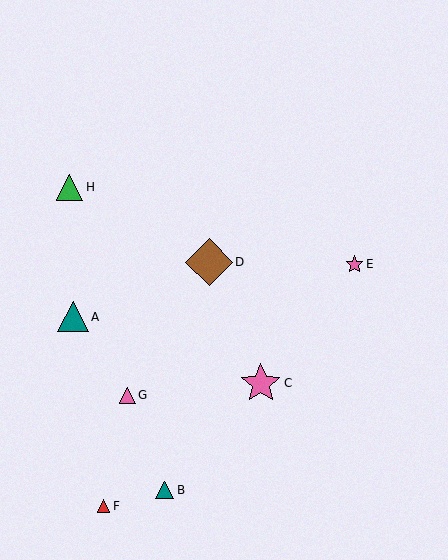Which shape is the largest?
The brown diamond (labeled D) is the largest.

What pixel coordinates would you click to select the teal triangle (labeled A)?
Click at (73, 317) to select the teal triangle A.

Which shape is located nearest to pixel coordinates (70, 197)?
The green triangle (labeled H) at (70, 187) is nearest to that location.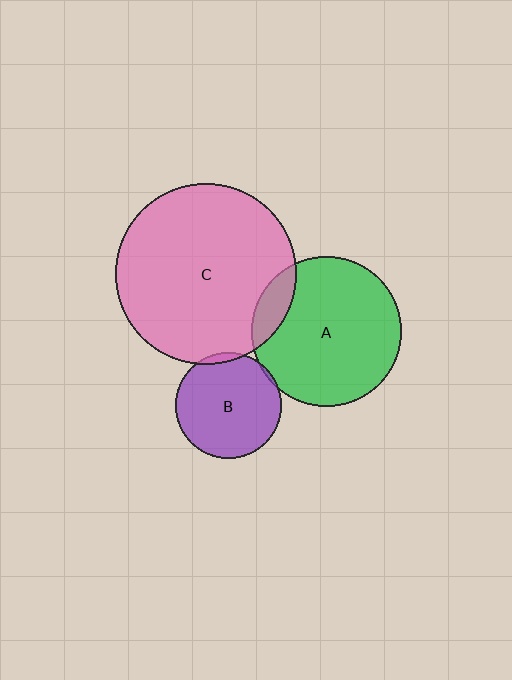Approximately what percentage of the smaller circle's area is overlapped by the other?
Approximately 5%.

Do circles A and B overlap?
Yes.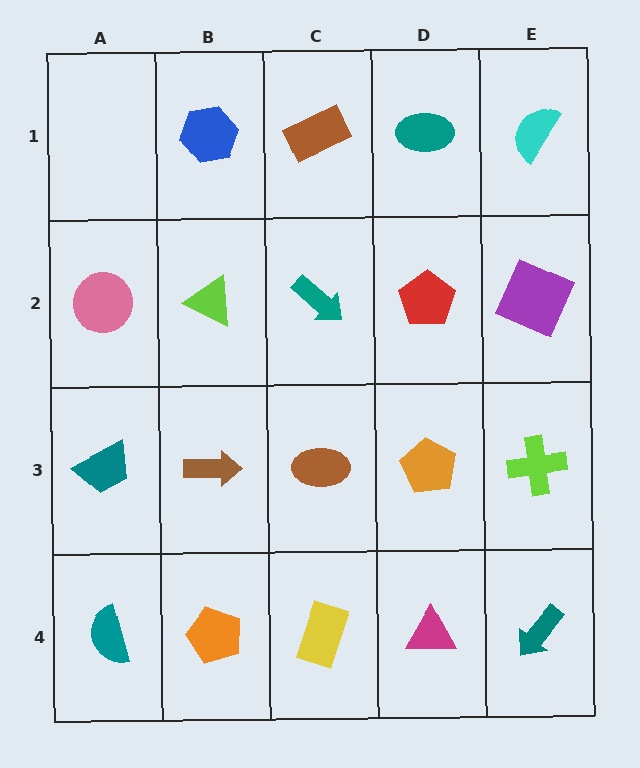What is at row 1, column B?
A blue hexagon.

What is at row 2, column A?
A pink circle.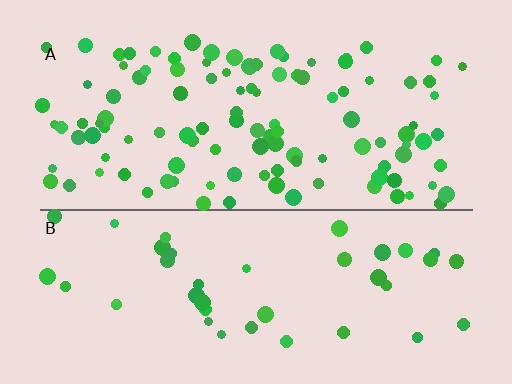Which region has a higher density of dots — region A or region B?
A (the top).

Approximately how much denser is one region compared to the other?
Approximately 2.8× — region A over region B.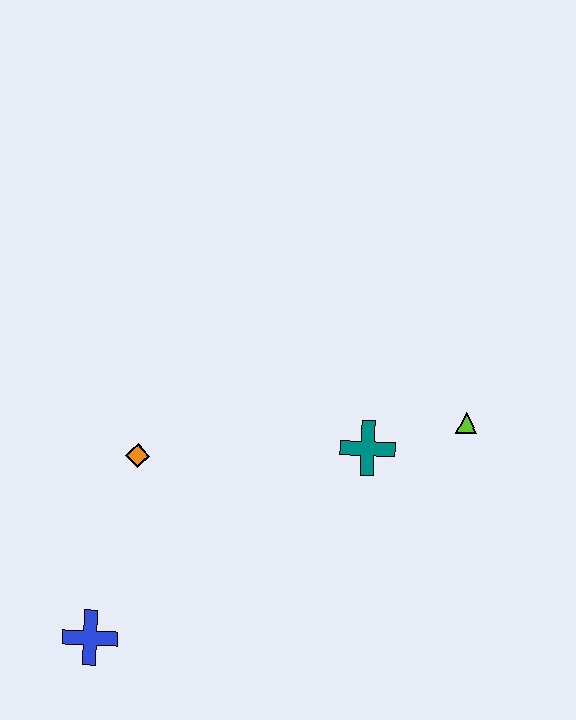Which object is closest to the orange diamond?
The blue cross is closest to the orange diamond.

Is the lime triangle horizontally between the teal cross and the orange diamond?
No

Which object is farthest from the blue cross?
The lime triangle is farthest from the blue cross.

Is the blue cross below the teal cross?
Yes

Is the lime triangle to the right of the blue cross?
Yes